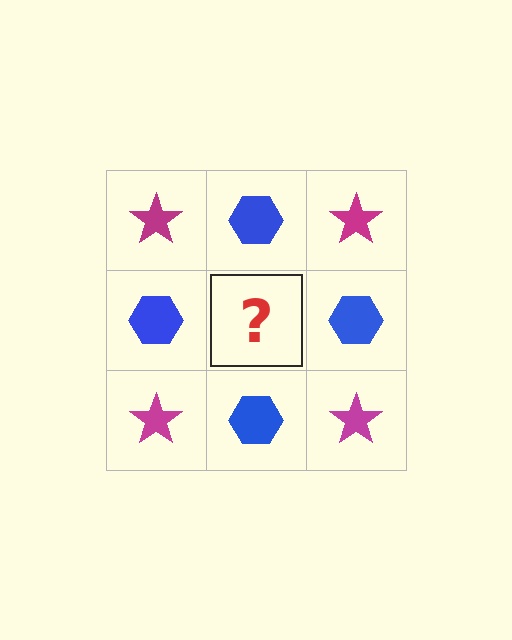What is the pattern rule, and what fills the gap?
The rule is that it alternates magenta star and blue hexagon in a checkerboard pattern. The gap should be filled with a magenta star.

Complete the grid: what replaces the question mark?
The question mark should be replaced with a magenta star.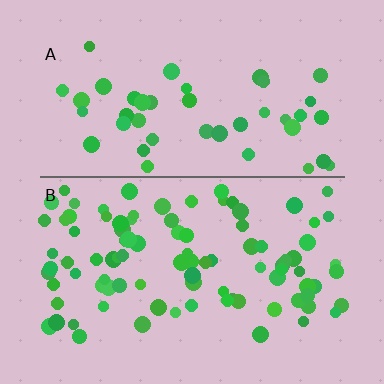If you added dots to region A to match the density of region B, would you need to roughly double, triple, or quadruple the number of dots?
Approximately double.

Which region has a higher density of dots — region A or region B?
B (the bottom).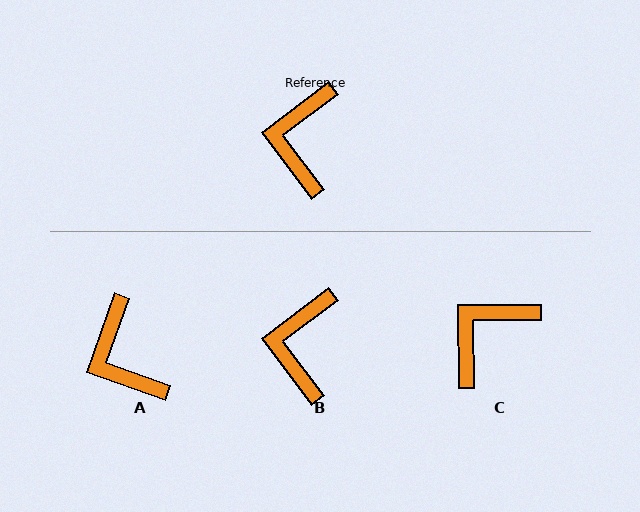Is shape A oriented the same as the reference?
No, it is off by about 34 degrees.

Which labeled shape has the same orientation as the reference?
B.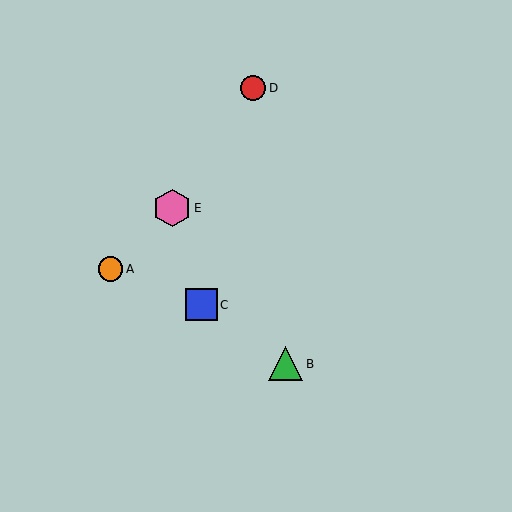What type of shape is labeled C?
Shape C is a blue square.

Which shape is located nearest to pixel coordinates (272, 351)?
The green triangle (labeled B) at (286, 364) is nearest to that location.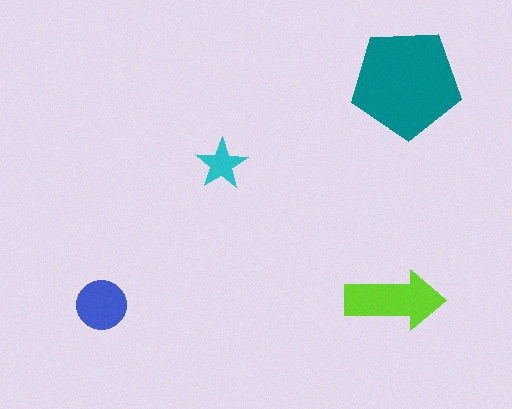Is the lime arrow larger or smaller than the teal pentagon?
Smaller.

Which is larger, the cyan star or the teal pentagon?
The teal pentagon.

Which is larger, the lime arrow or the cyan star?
The lime arrow.